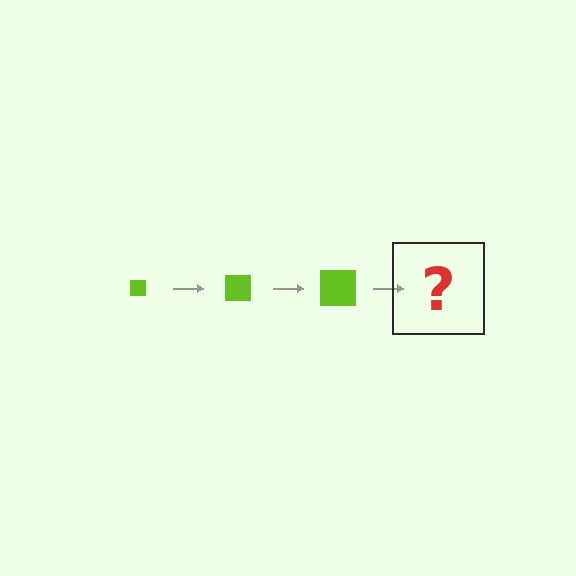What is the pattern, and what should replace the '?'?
The pattern is that the square gets progressively larger each step. The '?' should be a lime square, larger than the previous one.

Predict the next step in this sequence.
The next step is a lime square, larger than the previous one.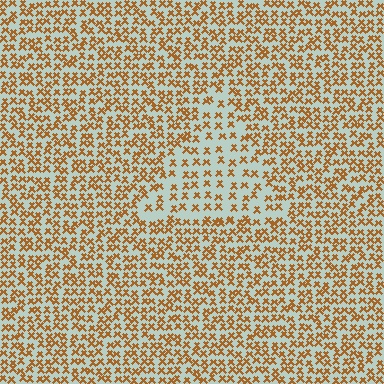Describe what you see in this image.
The image contains small brown elements arranged at two different densities. A triangle-shaped region is visible where the elements are less densely packed than the surrounding area.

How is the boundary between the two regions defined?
The boundary is defined by a change in element density (approximately 1.9x ratio). All elements are the same color, size, and shape.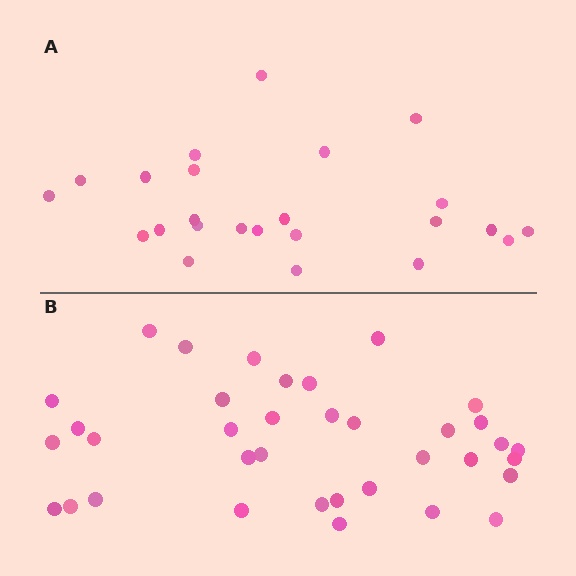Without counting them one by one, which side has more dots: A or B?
Region B (the bottom region) has more dots.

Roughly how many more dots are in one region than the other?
Region B has roughly 12 or so more dots than region A.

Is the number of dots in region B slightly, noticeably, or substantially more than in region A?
Region B has substantially more. The ratio is roughly 1.5 to 1.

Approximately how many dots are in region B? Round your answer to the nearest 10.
About 40 dots. (The exact count is 36, which rounds to 40.)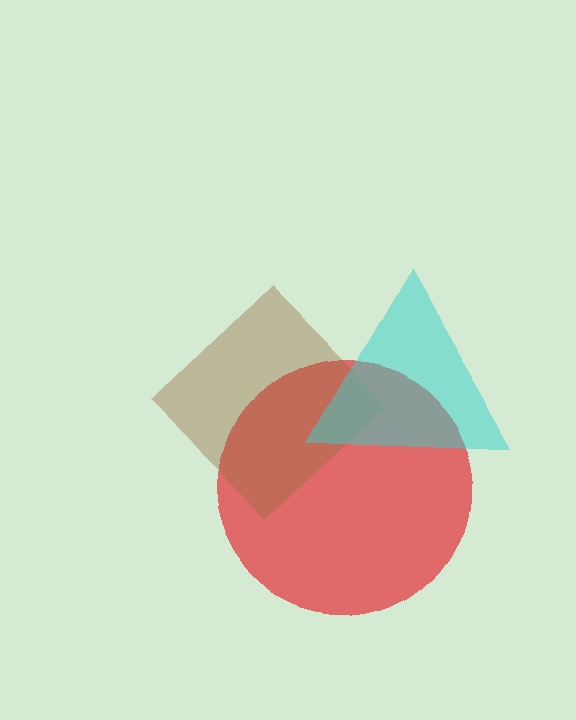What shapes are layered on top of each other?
The layered shapes are: a red circle, a brown diamond, a cyan triangle.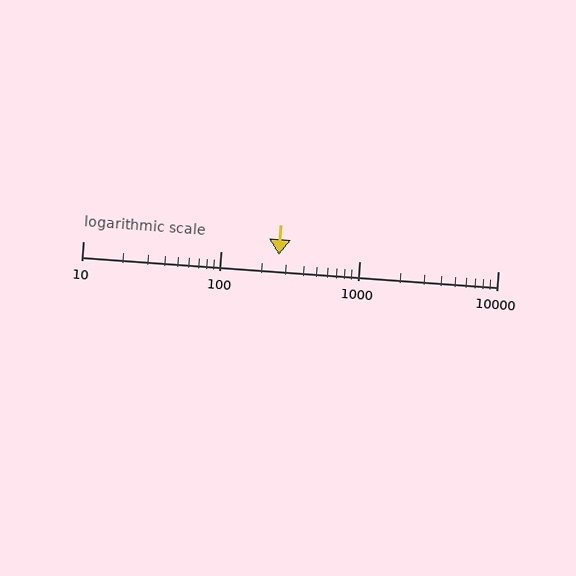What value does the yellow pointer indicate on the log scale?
The pointer indicates approximately 260.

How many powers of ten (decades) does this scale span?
The scale spans 3 decades, from 10 to 10000.